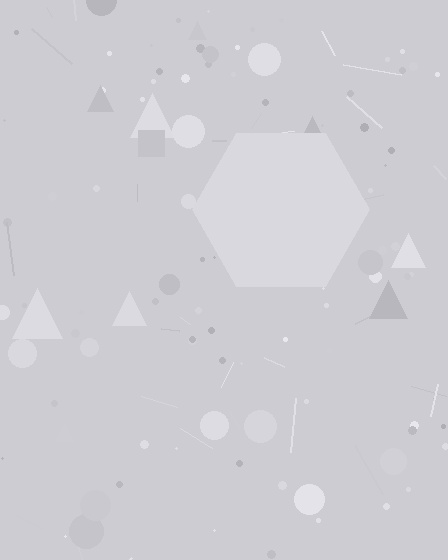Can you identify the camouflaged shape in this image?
The camouflaged shape is a hexagon.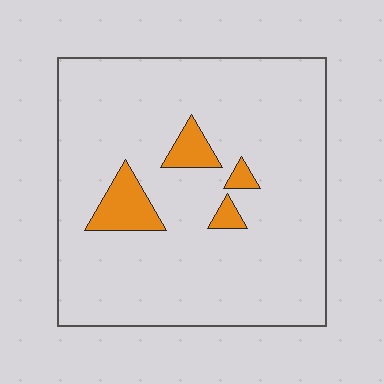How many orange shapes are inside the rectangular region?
4.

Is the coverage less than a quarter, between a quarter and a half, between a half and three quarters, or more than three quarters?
Less than a quarter.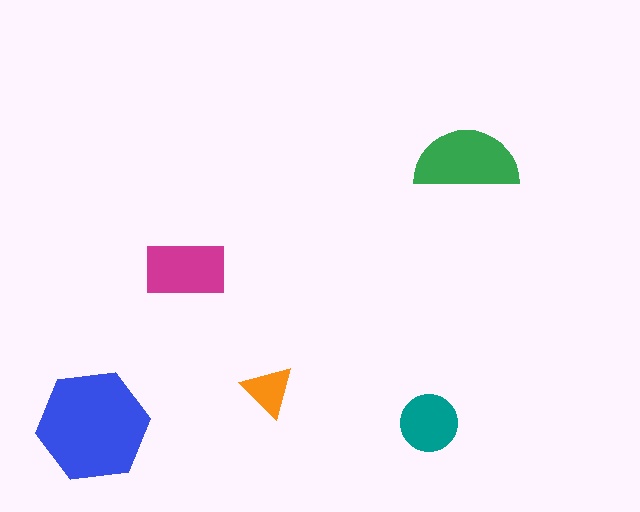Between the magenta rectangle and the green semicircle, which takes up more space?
The green semicircle.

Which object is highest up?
The green semicircle is topmost.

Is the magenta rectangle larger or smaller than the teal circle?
Larger.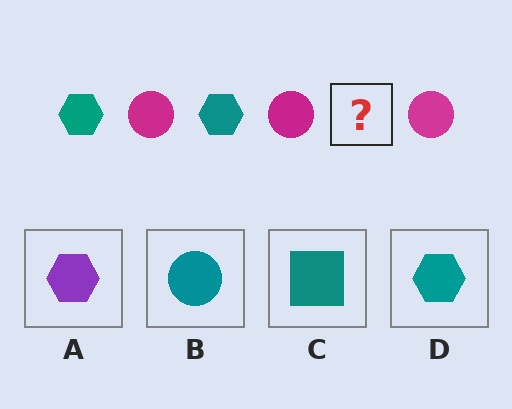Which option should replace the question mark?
Option D.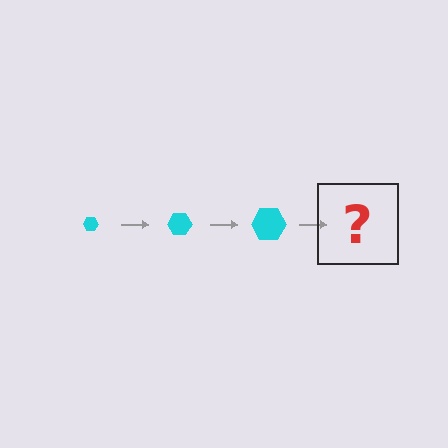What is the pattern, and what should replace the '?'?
The pattern is that the hexagon gets progressively larger each step. The '?' should be a cyan hexagon, larger than the previous one.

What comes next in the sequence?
The next element should be a cyan hexagon, larger than the previous one.